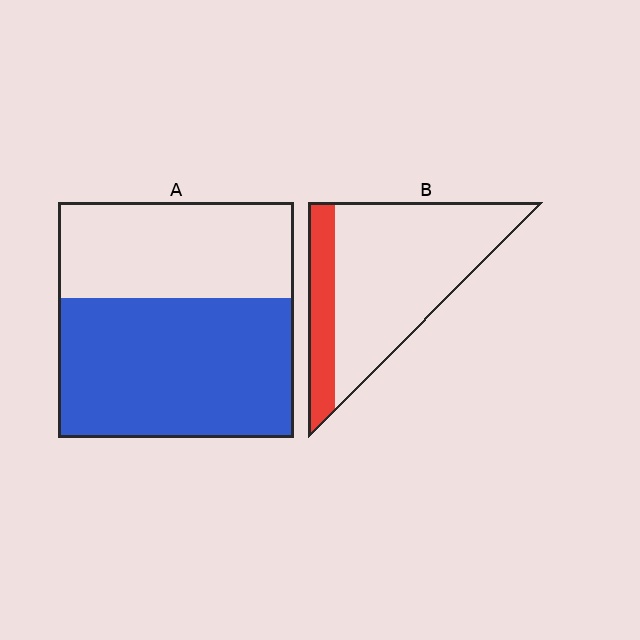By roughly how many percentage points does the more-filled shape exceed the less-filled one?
By roughly 40 percentage points (A over B).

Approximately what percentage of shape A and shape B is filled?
A is approximately 60% and B is approximately 20%.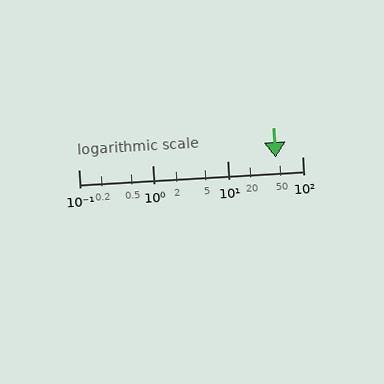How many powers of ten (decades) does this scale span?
The scale spans 3 decades, from 0.1 to 100.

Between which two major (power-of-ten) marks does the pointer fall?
The pointer is between 10 and 100.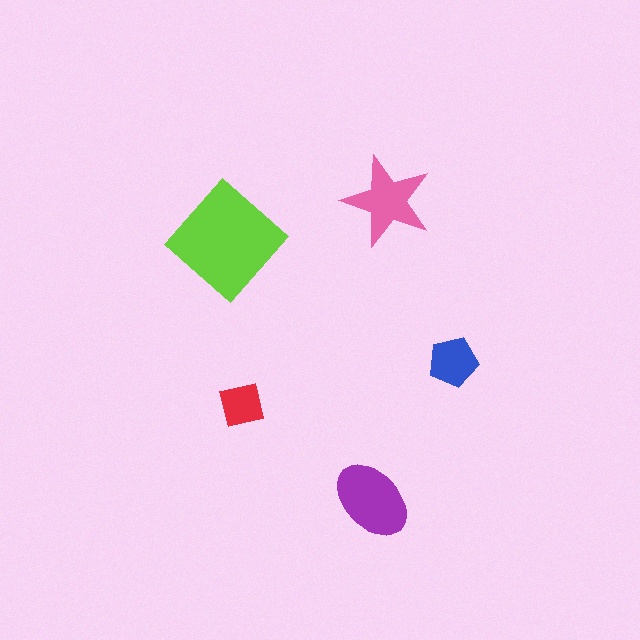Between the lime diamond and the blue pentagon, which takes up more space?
The lime diamond.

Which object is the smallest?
The red square.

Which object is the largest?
The lime diamond.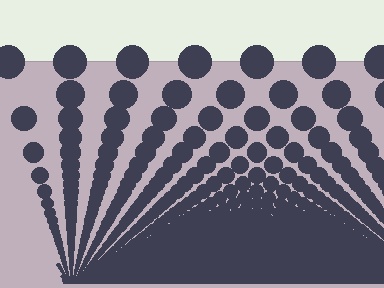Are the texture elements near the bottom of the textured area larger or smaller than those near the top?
Smaller. The gradient is inverted — elements near the bottom are smaller and denser.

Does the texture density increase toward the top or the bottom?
Density increases toward the bottom.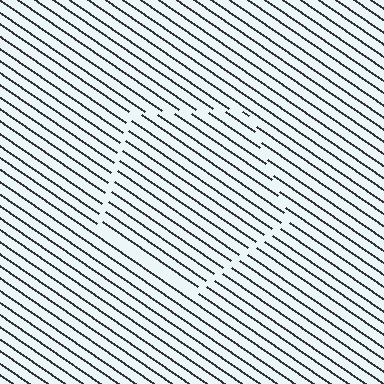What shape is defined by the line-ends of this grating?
An illusory pentagon. The interior of the shape contains the same grating, shifted by half a period — the contour is defined by the phase discontinuity where line-ends from the inner and outer gratings abut.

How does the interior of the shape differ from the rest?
The interior of the shape contains the same grating, shifted by half a period — the contour is defined by the phase discontinuity where line-ends from the inner and outer gratings abut.